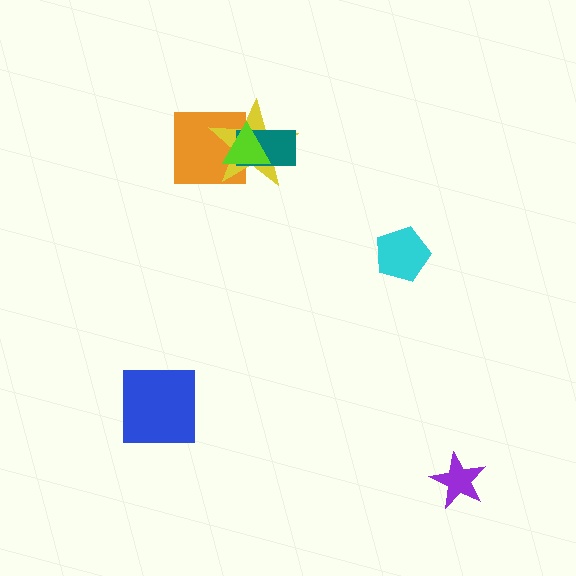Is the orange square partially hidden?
Yes, it is partially covered by another shape.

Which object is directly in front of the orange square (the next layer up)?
The yellow star is directly in front of the orange square.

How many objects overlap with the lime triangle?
3 objects overlap with the lime triangle.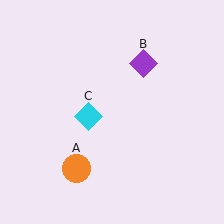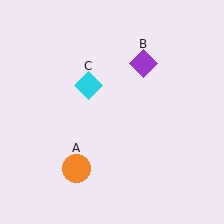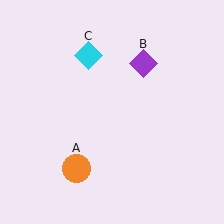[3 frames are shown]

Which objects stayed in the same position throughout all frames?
Orange circle (object A) and purple diamond (object B) remained stationary.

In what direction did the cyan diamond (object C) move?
The cyan diamond (object C) moved up.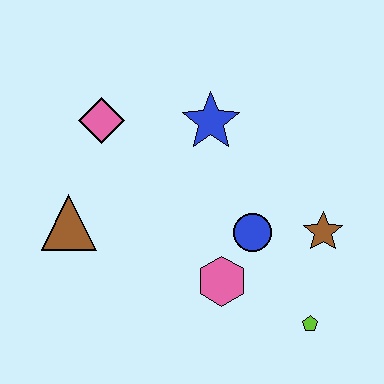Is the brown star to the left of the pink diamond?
No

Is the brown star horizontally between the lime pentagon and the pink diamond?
No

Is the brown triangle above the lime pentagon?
Yes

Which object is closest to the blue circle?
The pink hexagon is closest to the blue circle.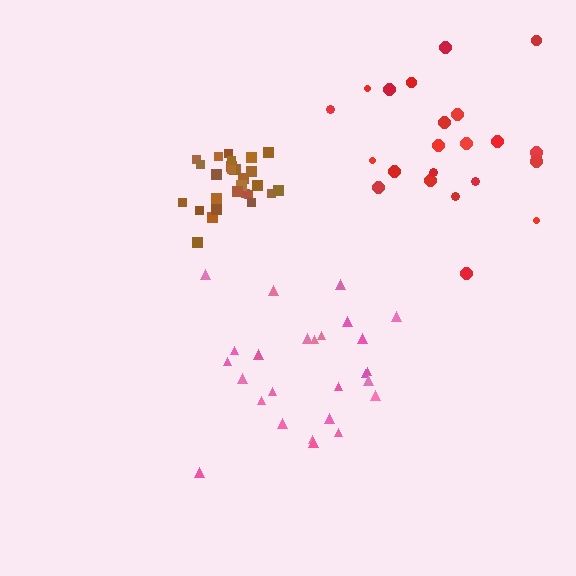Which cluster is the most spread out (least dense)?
Red.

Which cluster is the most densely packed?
Brown.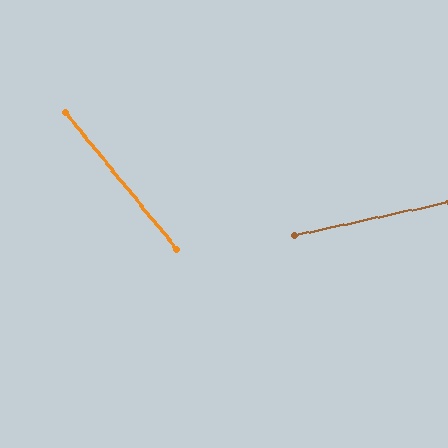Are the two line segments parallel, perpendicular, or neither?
Neither parallel nor perpendicular — they differ by about 63°.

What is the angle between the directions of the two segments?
Approximately 63 degrees.